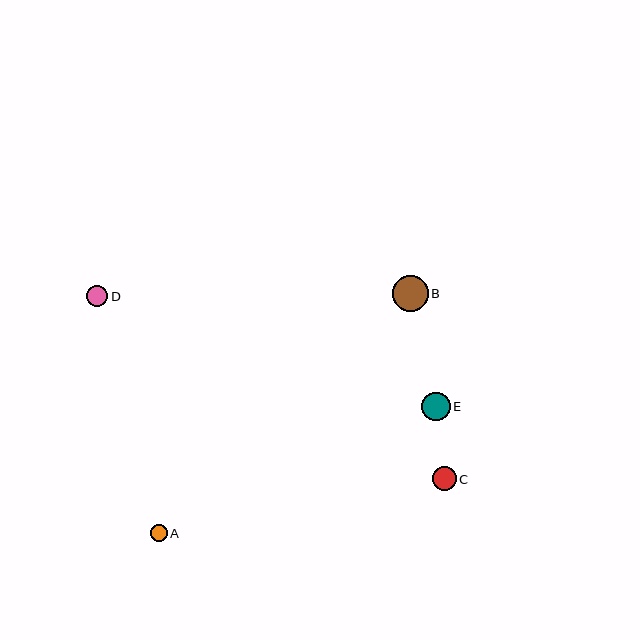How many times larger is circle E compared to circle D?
Circle E is approximately 1.4 times the size of circle D.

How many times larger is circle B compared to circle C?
Circle B is approximately 1.5 times the size of circle C.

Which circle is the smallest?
Circle A is the smallest with a size of approximately 17 pixels.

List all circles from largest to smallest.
From largest to smallest: B, E, C, D, A.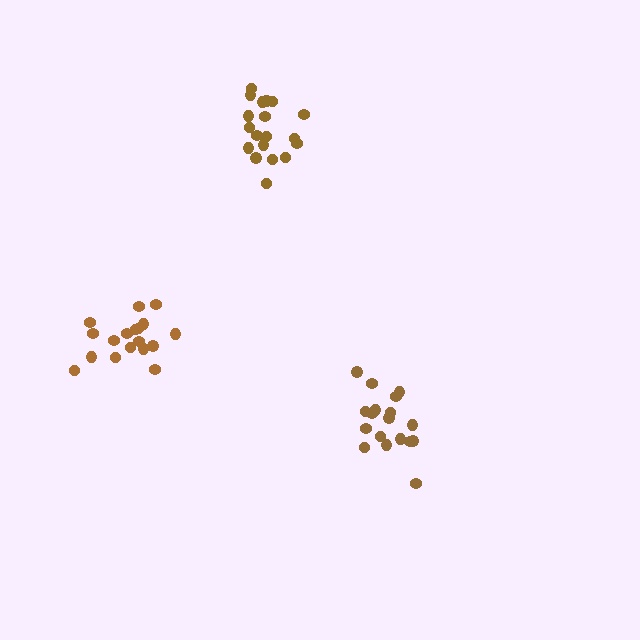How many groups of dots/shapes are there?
There are 3 groups.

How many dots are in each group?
Group 1: 18 dots, Group 2: 19 dots, Group 3: 18 dots (55 total).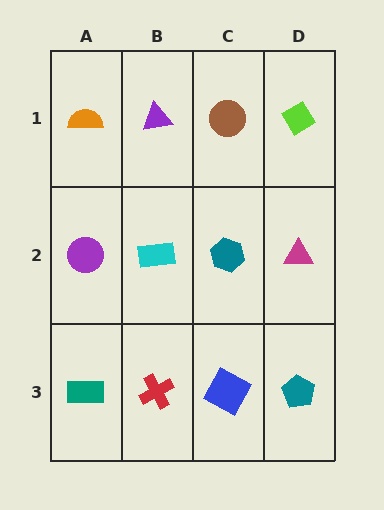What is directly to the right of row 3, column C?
A teal pentagon.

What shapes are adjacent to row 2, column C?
A brown circle (row 1, column C), a blue square (row 3, column C), a cyan rectangle (row 2, column B), a magenta triangle (row 2, column D).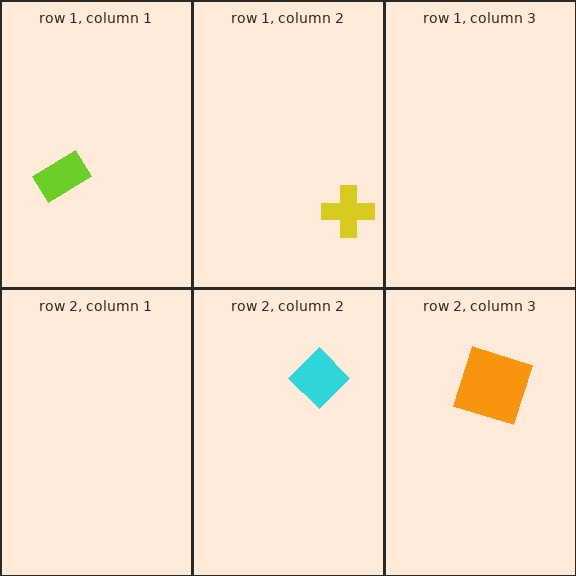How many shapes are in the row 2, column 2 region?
1.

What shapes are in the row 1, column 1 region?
The lime rectangle.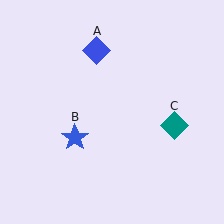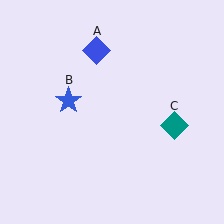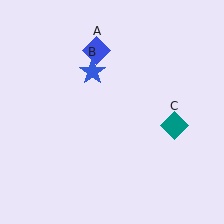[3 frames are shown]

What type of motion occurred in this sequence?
The blue star (object B) rotated clockwise around the center of the scene.